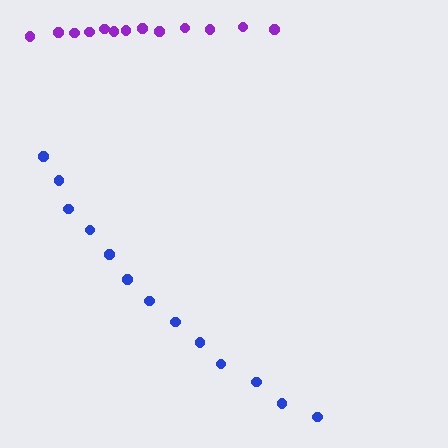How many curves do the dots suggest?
There are 2 distinct paths.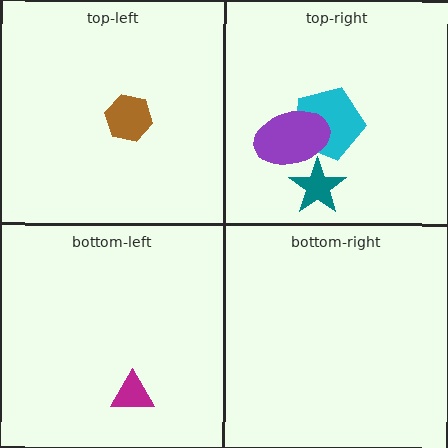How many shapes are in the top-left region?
1.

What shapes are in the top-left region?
The brown hexagon.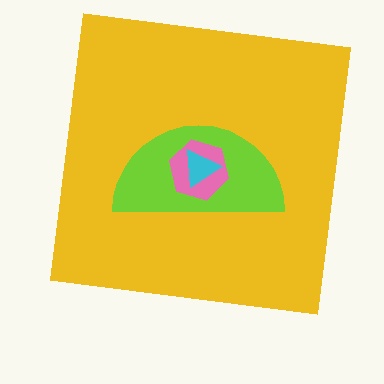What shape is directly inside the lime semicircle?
The pink hexagon.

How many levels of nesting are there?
4.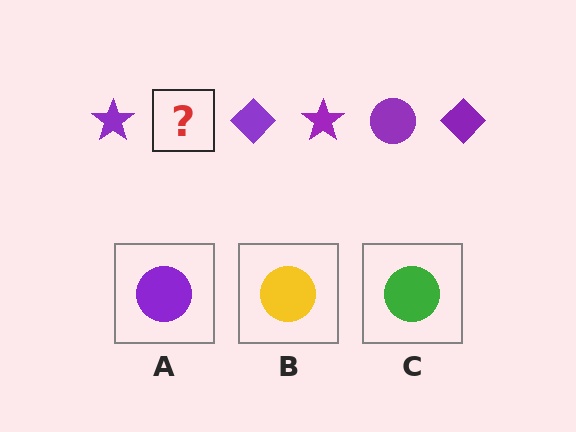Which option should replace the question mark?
Option A.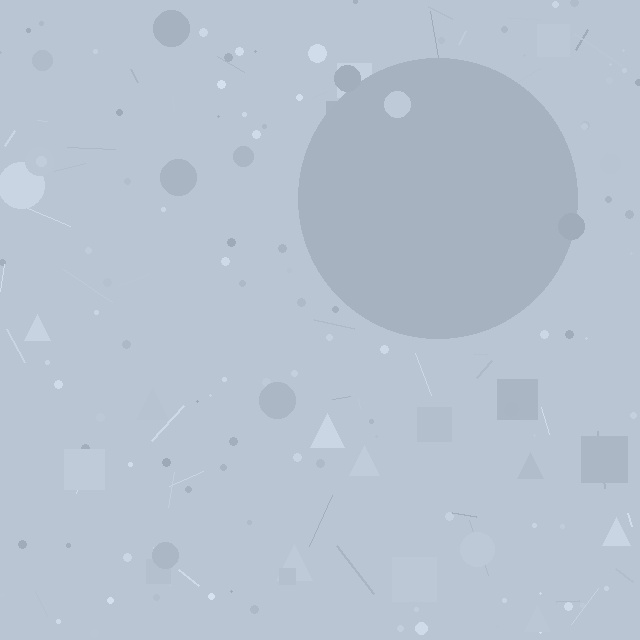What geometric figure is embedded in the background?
A circle is embedded in the background.